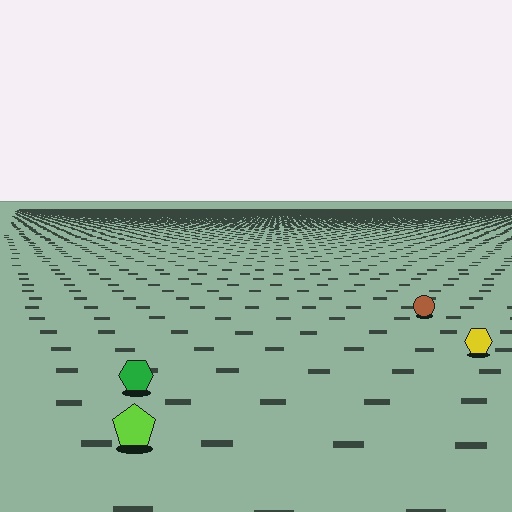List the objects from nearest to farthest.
From nearest to farthest: the lime pentagon, the green hexagon, the yellow hexagon, the brown circle.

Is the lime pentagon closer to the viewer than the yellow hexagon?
Yes. The lime pentagon is closer — you can tell from the texture gradient: the ground texture is coarser near it.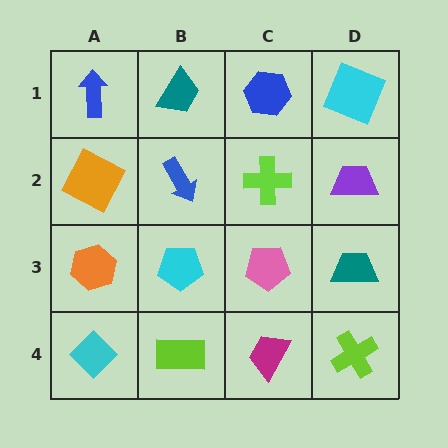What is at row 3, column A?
An orange hexagon.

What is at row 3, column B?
A cyan pentagon.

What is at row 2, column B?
A blue arrow.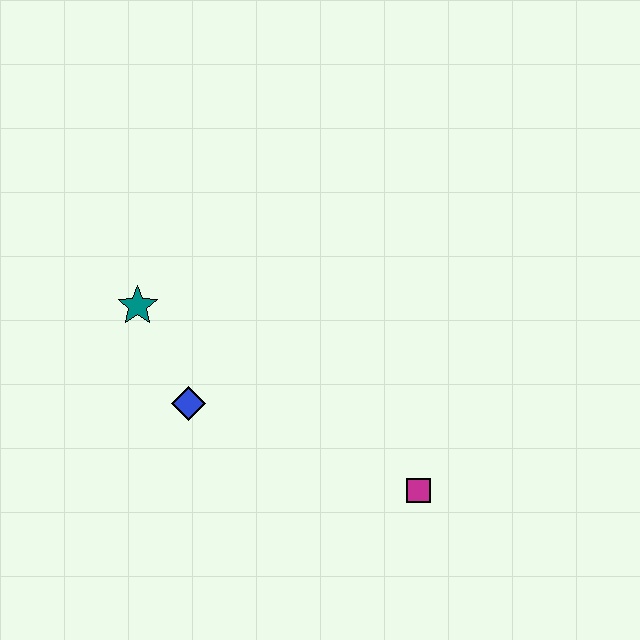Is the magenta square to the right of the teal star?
Yes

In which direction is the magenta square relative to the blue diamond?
The magenta square is to the right of the blue diamond.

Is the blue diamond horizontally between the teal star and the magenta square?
Yes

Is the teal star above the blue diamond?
Yes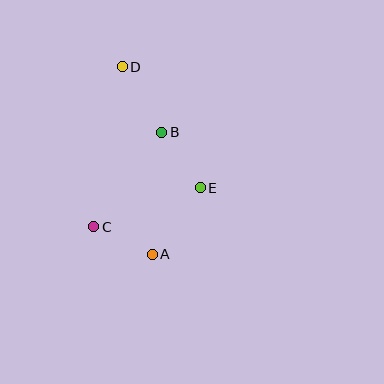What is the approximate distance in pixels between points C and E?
The distance between C and E is approximately 113 pixels.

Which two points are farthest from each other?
Points A and D are farthest from each other.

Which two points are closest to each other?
Points A and C are closest to each other.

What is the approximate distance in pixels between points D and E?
The distance between D and E is approximately 144 pixels.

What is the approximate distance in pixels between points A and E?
The distance between A and E is approximately 82 pixels.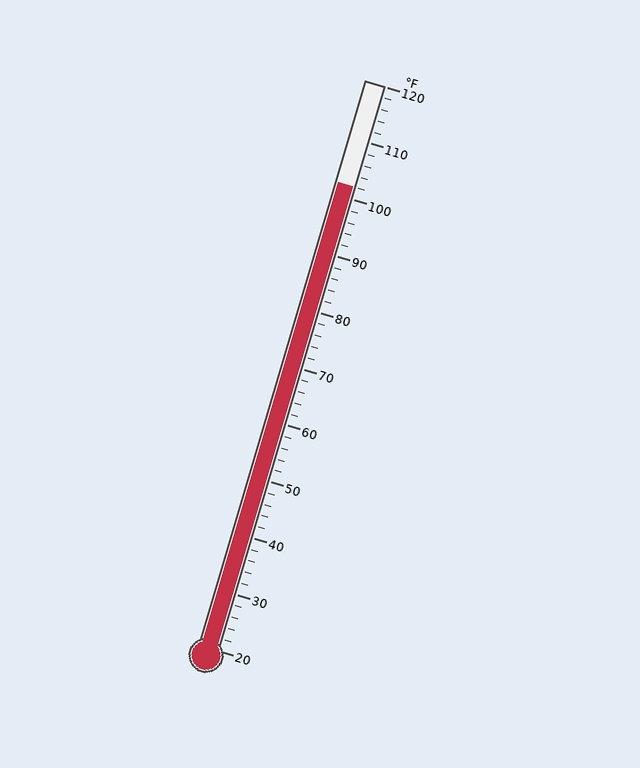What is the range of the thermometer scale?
The thermometer scale ranges from 20°F to 120°F.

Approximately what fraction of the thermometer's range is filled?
The thermometer is filled to approximately 80% of its range.